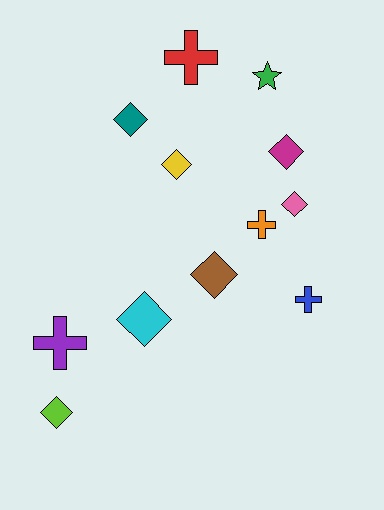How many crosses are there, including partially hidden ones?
There are 4 crosses.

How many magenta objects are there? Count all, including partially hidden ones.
There is 1 magenta object.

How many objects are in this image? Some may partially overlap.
There are 12 objects.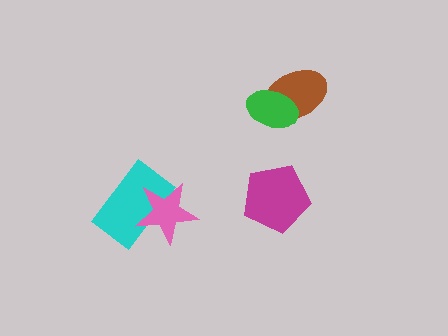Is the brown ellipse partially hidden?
Yes, it is partially covered by another shape.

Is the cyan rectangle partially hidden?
Yes, it is partially covered by another shape.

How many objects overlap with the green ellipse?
1 object overlaps with the green ellipse.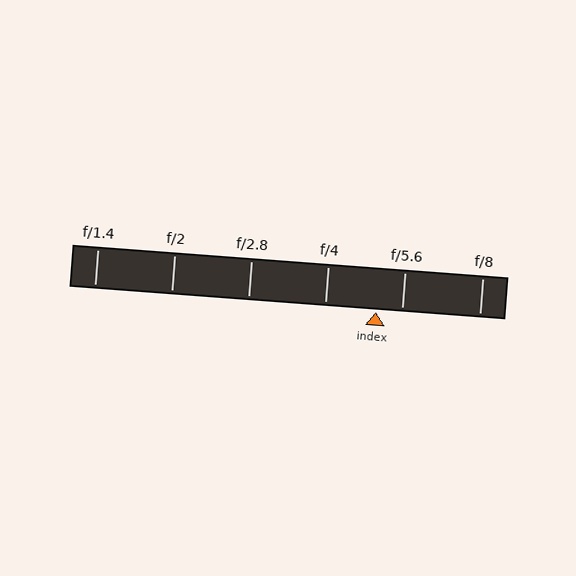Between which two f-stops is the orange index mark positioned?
The index mark is between f/4 and f/5.6.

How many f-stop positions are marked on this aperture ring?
There are 6 f-stop positions marked.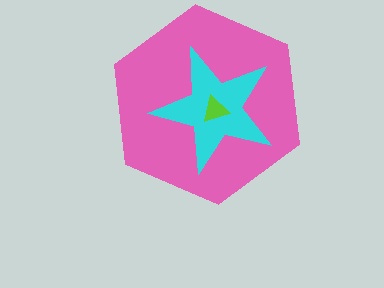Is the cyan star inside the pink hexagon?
Yes.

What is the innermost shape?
The lime triangle.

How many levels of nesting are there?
3.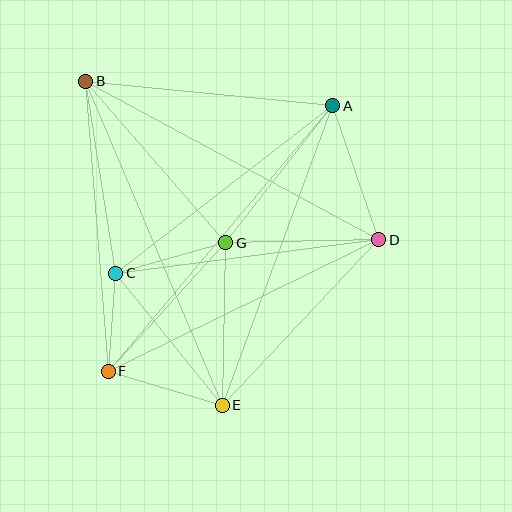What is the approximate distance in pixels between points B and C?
The distance between B and C is approximately 194 pixels.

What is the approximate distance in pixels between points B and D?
The distance between B and D is approximately 333 pixels.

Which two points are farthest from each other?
Points B and E are farthest from each other.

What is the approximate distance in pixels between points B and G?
The distance between B and G is approximately 214 pixels.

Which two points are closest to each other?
Points C and F are closest to each other.